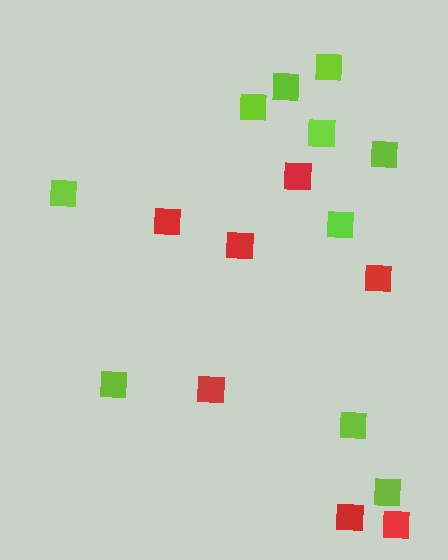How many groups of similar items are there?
There are 2 groups: one group of red squares (7) and one group of lime squares (10).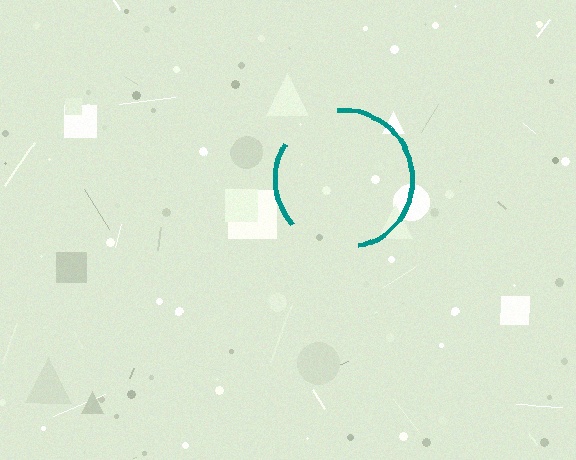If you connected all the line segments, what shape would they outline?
They would outline a circle.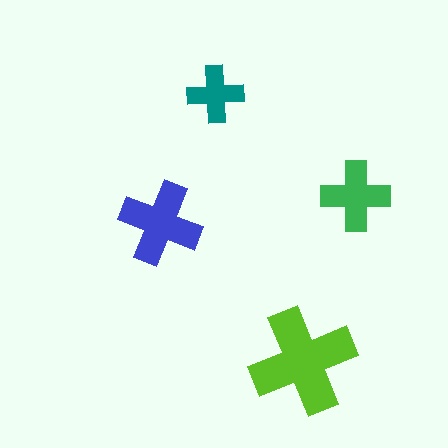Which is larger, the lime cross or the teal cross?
The lime one.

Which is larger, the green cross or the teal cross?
The green one.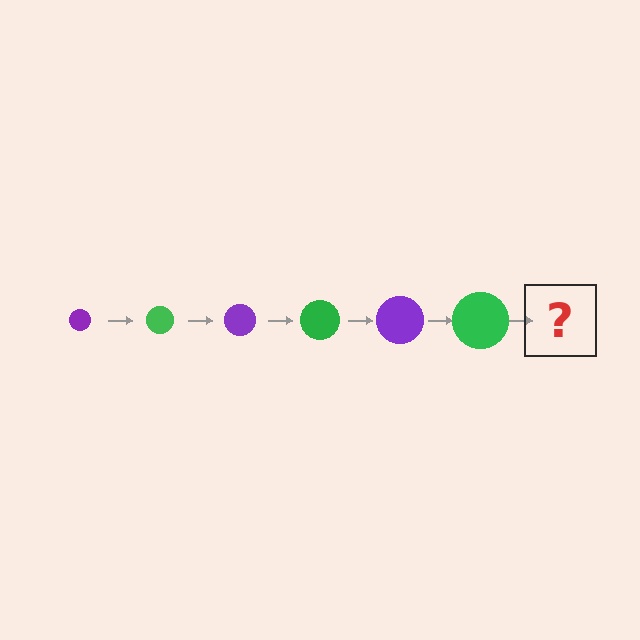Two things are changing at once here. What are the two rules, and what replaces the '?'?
The two rules are that the circle grows larger each step and the color cycles through purple and green. The '?' should be a purple circle, larger than the previous one.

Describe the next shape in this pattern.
It should be a purple circle, larger than the previous one.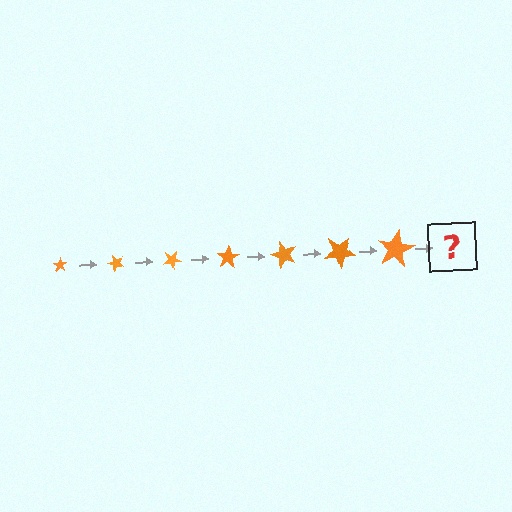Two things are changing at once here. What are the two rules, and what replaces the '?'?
The two rules are that the star grows larger each step and it rotates 50 degrees each step. The '?' should be a star, larger than the previous one and rotated 350 degrees from the start.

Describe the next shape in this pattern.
It should be a star, larger than the previous one and rotated 350 degrees from the start.